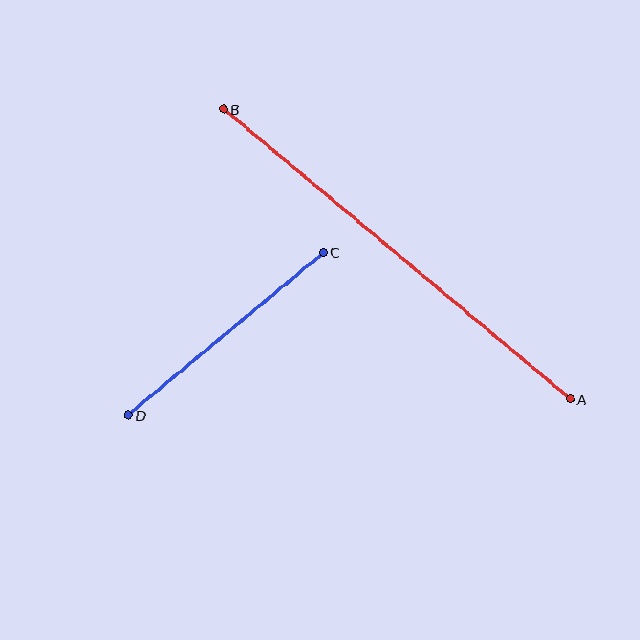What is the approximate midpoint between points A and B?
The midpoint is at approximately (397, 254) pixels.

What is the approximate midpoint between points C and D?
The midpoint is at approximately (226, 334) pixels.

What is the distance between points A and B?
The distance is approximately 452 pixels.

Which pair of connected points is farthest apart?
Points A and B are farthest apart.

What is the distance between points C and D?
The distance is approximately 254 pixels.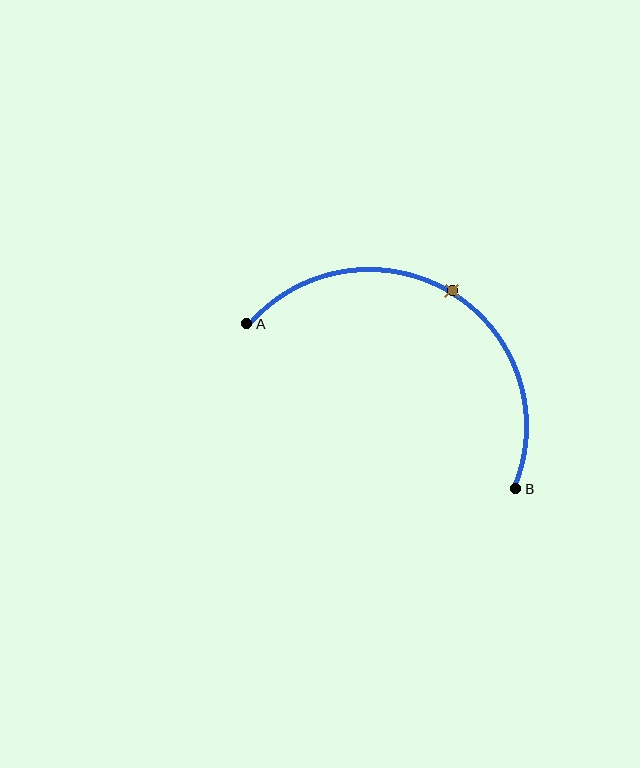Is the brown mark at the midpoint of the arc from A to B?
Yes. The brown mark lies on the arc at equal arc-length from both A and B — it is the arc midpoint.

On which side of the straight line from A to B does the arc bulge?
The arc bulges above the straight line connecting A and B.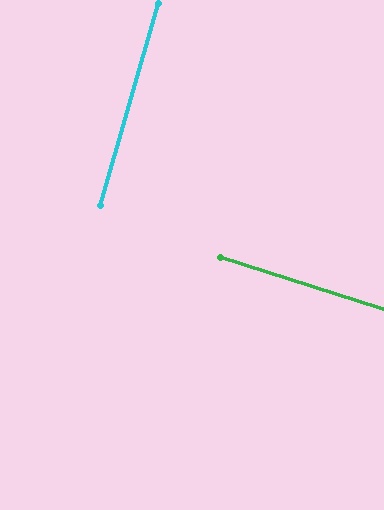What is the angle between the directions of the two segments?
Approximately 89 degrees.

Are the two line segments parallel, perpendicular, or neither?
Perpendicular — they meet at approximately 89°.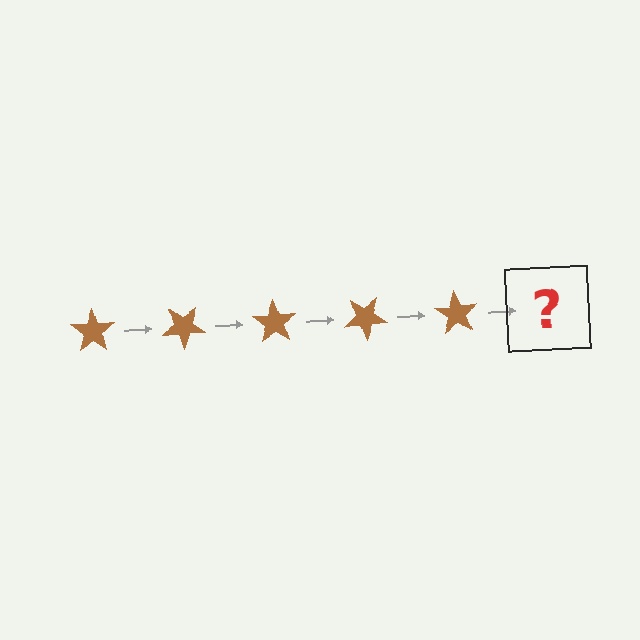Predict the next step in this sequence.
The next step is a brown star rotated 175 degrees.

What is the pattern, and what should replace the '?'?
The pattern is that the star rotates 35 degrees each step. The '?' should be a brown star rotated 175 degrees.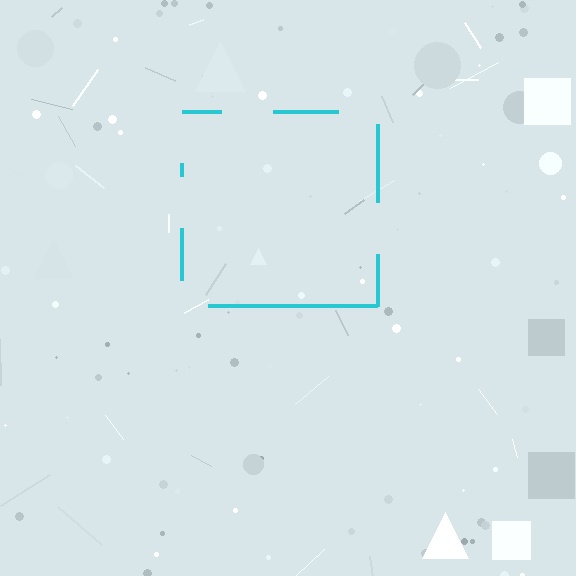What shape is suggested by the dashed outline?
The dashed outline suggests a square.